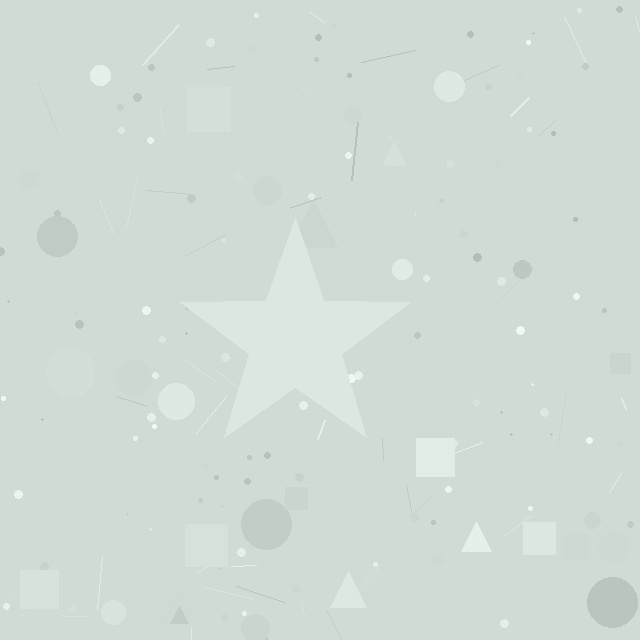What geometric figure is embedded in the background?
A star is embedded in the background.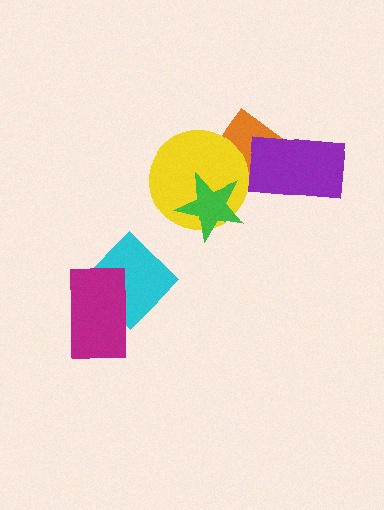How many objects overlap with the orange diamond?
2 objects overlap with the orange diamond.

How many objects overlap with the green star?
1 object overlaps with the green star.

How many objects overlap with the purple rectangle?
1 object overlaps with the purple rectangle.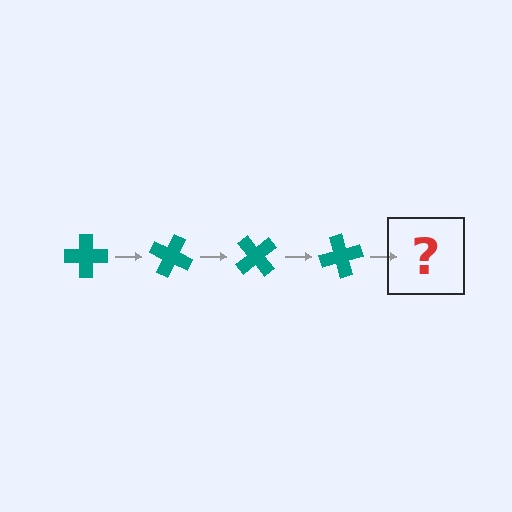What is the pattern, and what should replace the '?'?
The pattern is that the cross rotates 25 degrees each step. The '?' should be a teal cross rotated 100 degrees.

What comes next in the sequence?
The next element should be a teal cross rotated 100 degrees.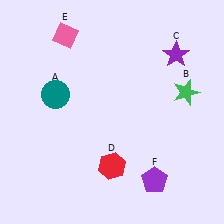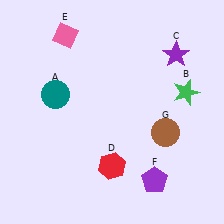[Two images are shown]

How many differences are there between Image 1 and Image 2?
There is 1 difference between the two images.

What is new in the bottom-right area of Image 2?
A brown circle (G) was added in the bottom-right area of Image 2.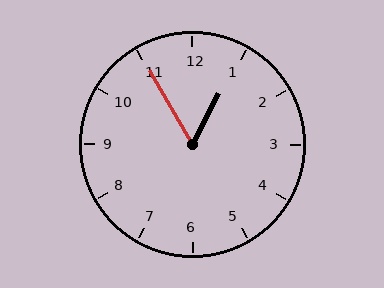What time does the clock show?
12:55.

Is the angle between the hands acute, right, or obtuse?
It is acute.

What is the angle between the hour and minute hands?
Approximately 58 degrees.